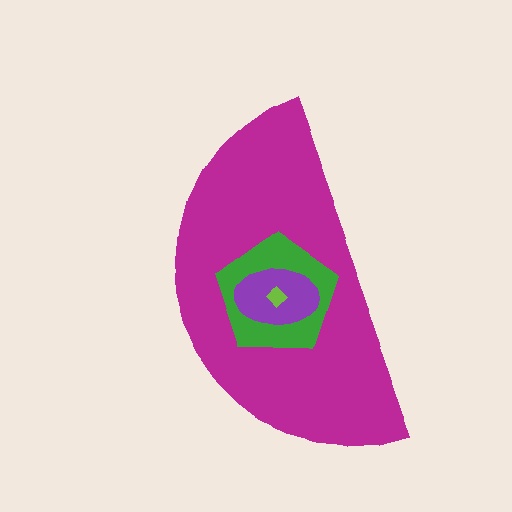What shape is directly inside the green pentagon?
The purple ellipse.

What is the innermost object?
The lime diamond.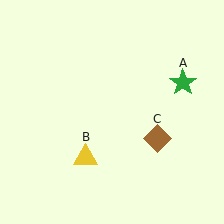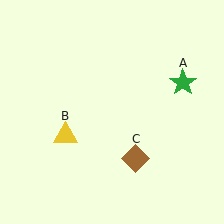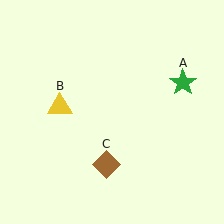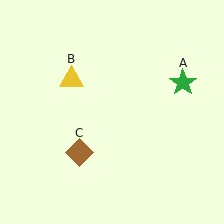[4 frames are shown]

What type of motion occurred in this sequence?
The yellow triangle (object B), brown diamond (object C) rotated clockwise around the center of the scene.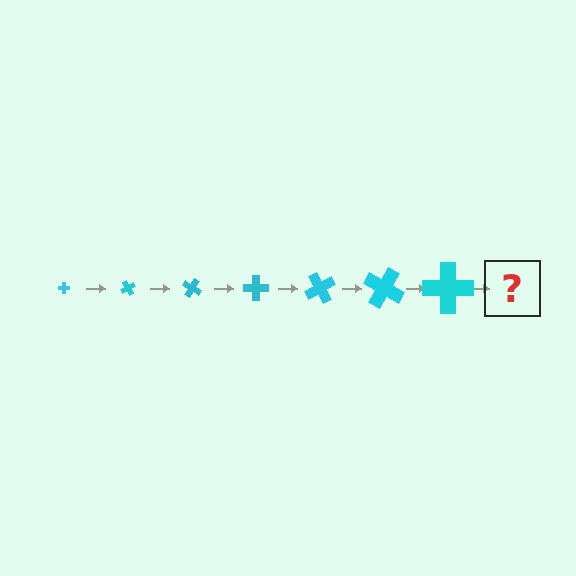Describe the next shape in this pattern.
It should be a cross, larger than the previous one and rotated 420 degrees from the start.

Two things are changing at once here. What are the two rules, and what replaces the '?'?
The two rules are that the cross grows larger each step and it rotates 60 degrees each step. The '?' should be a cross, larger than the previous one and rotated 420 degrees from the start.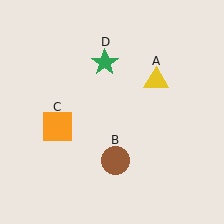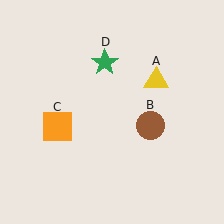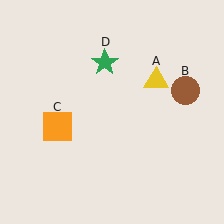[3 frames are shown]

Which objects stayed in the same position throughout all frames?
Yellow triangle (object A) and orange square (object C) and green star (object D) remained stationary.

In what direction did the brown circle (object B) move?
The brown circle (object B) moved up and to the right.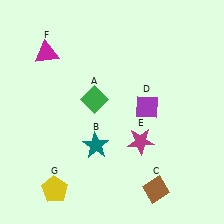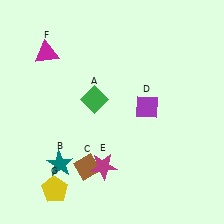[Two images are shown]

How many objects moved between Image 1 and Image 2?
3 objects moved between the two images.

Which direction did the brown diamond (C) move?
The brown diamond (C) moved left.